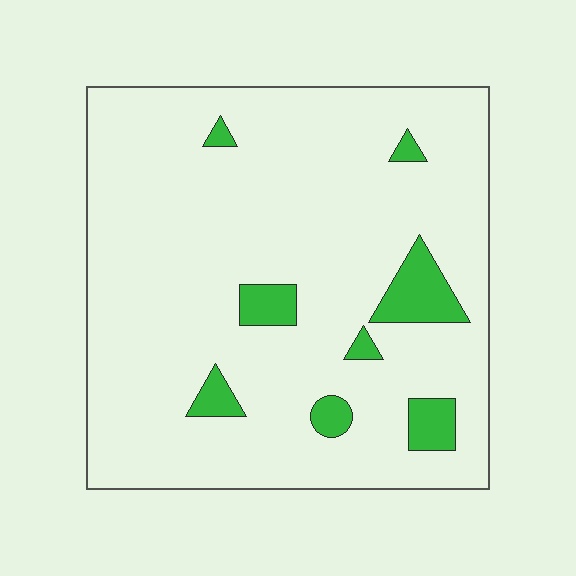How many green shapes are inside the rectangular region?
8.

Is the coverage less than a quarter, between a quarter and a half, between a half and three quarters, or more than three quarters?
Less than a quarter.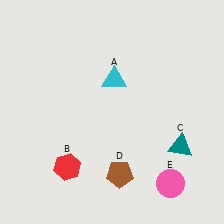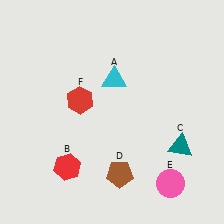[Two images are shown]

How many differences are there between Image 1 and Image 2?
There is 1 difference between the two images.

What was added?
A red hexagon (F) was added in Image 2.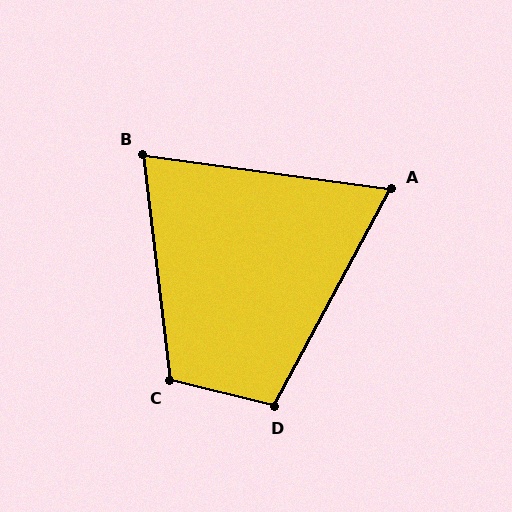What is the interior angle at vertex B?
Approximately 76 degrees (acute).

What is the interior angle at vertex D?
Approximately 104 degrees (obtuse).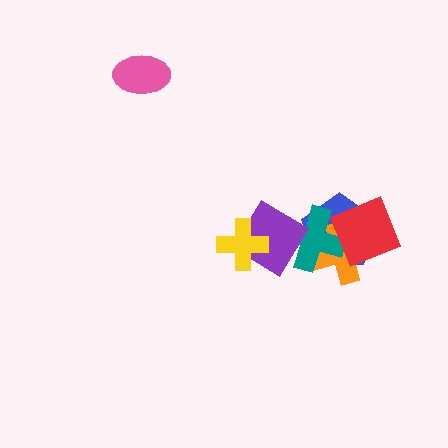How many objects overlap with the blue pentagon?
4 objects overlap with the blue pentagon.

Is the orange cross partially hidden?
Yes, it is partially covered by another shape.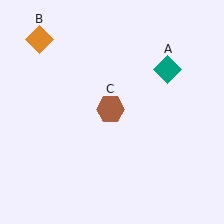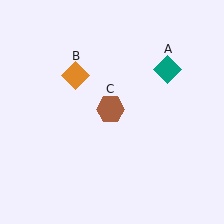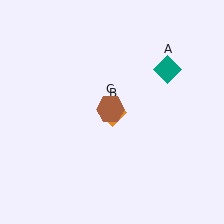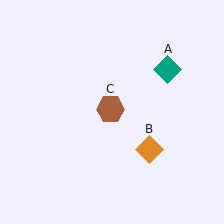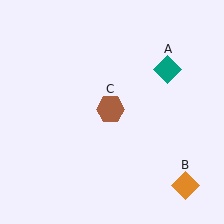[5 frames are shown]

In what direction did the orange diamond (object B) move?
The orange diamond (object B) moved down and to the right.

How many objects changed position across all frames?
1 object changed position: orange diamond (object B).